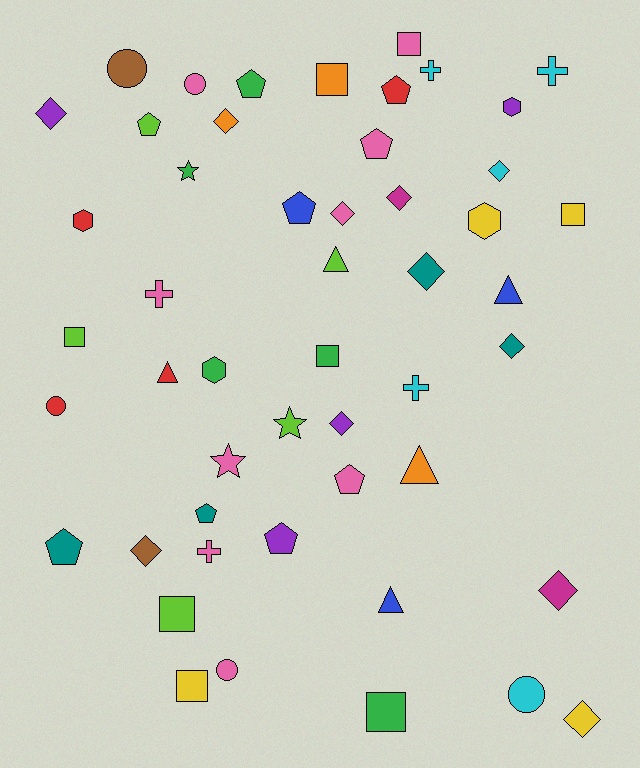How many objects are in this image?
There are 50 objects.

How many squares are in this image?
There are 8 squares.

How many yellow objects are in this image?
There are 4 yellow objects.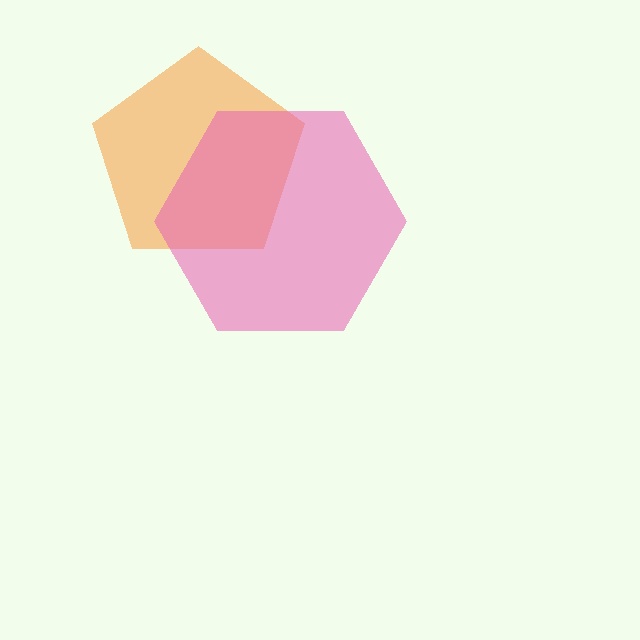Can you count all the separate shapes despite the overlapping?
Yes, there are 2 separate shapes.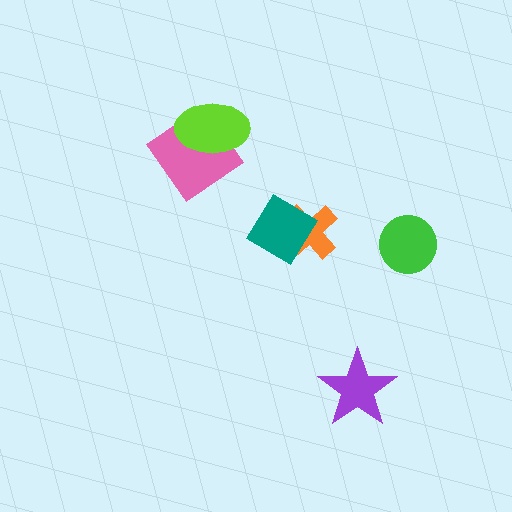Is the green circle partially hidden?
No, no other shape covers it.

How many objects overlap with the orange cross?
1 object overlaps with the orange cross.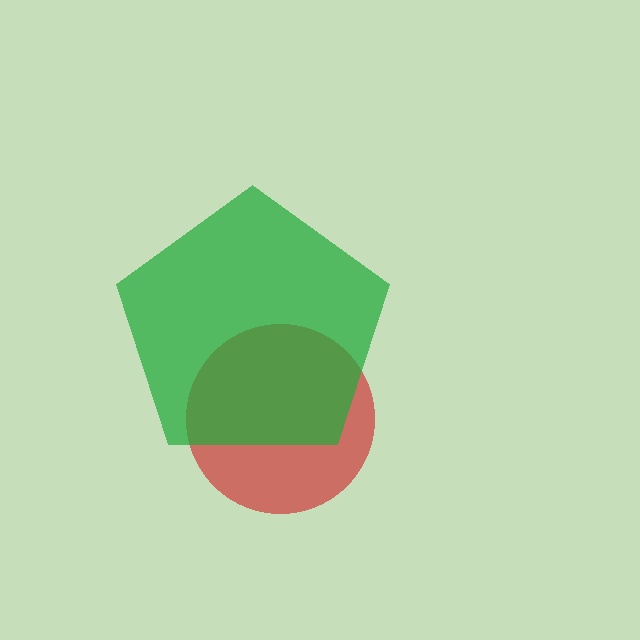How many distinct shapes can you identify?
There are 2 distinct shapes: a red circle, a green pentagon.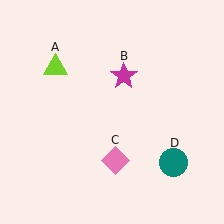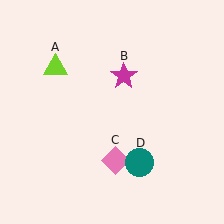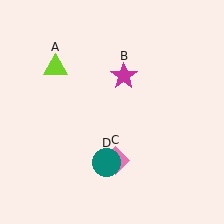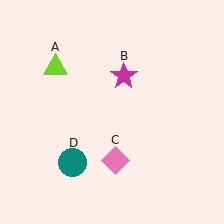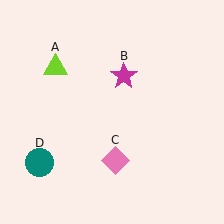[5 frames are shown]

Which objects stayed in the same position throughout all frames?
Lime triangle (object A) and magenta star (object B) and pink diamond (object C) remained stationary.